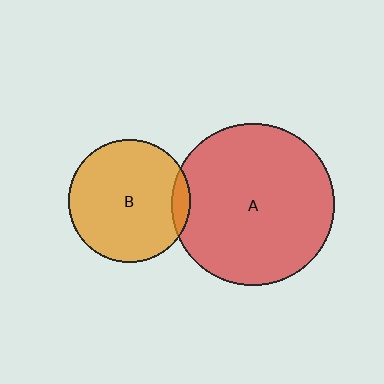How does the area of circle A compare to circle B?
Approximately 1.8 times.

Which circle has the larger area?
Circle A (red).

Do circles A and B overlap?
Yes.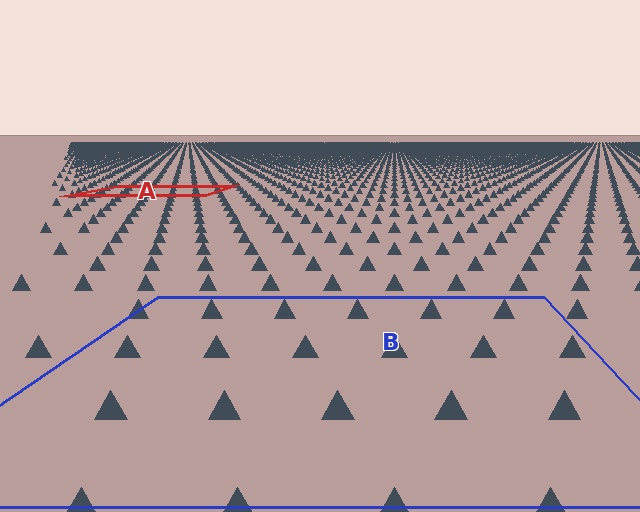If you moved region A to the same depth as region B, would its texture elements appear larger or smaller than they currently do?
They would appear larger. At a closer depth, the same texture elements are projected at a bigger on-screen size.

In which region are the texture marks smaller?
The texture marks are smaller in region A, because it is farther away.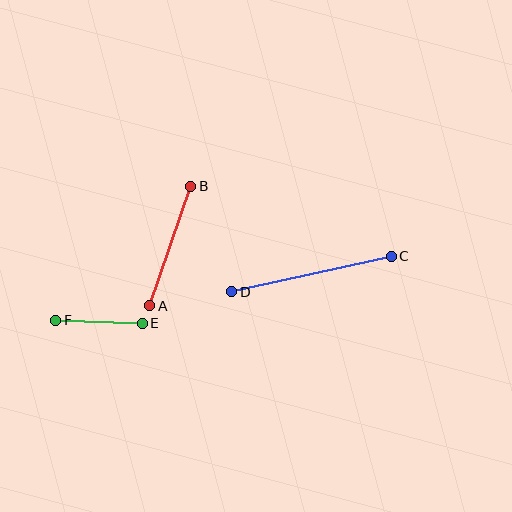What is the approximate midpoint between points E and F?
The midpoint is at approximately (99, 322) pixels.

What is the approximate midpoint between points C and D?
The midpoint is at approximately (312, 274) pixels.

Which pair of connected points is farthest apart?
Points C and D are farthest apart.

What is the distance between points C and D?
The distance is approximately 163 pixels.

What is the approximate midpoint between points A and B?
The midpoint is at approximately (170, 246) pixels.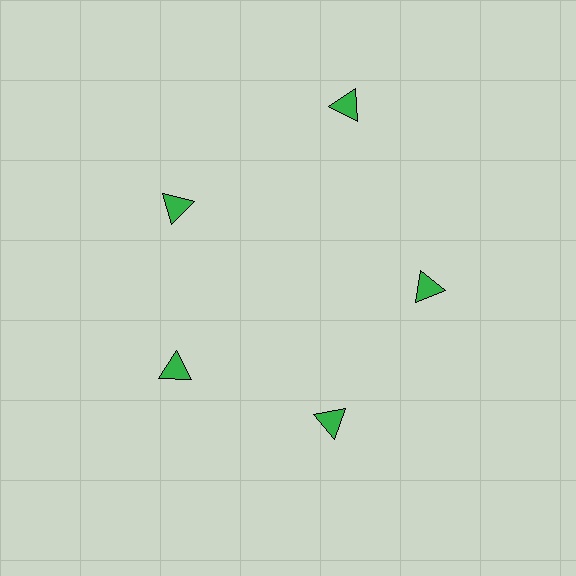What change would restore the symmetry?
The symmetry would be restored by moving it inward, back onto the ring so that all 5 triangles sit at equal angles and equal distance from the center.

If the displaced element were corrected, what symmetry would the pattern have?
It would have 5-fold rotational symmetry — the pattern would map onto itself every 72 degrees.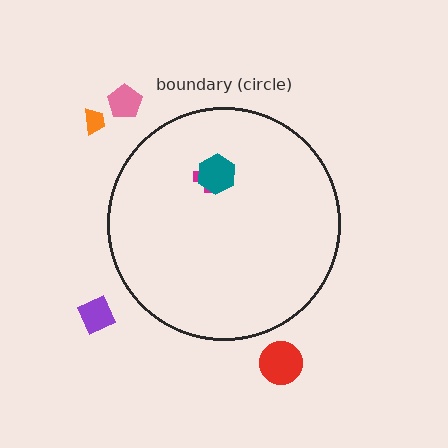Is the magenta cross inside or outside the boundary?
Inside.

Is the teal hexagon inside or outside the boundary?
Inside.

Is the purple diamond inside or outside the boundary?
Outside.